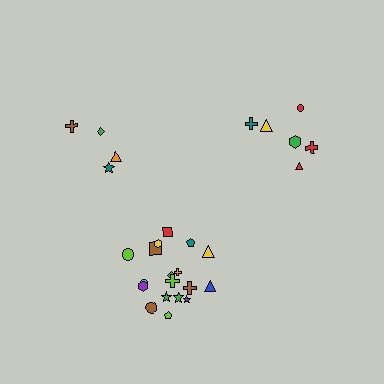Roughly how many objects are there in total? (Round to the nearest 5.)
Roughly 30 objects in total.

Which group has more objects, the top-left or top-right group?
The top-right group.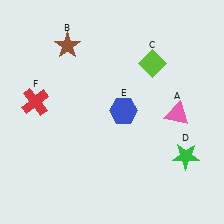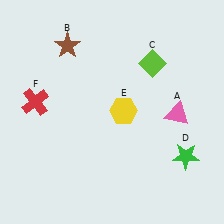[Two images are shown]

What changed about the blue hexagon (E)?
In Image 1, E is blue. In Image 2, it changed to yellow.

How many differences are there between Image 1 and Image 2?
There is 1 difference between the two images.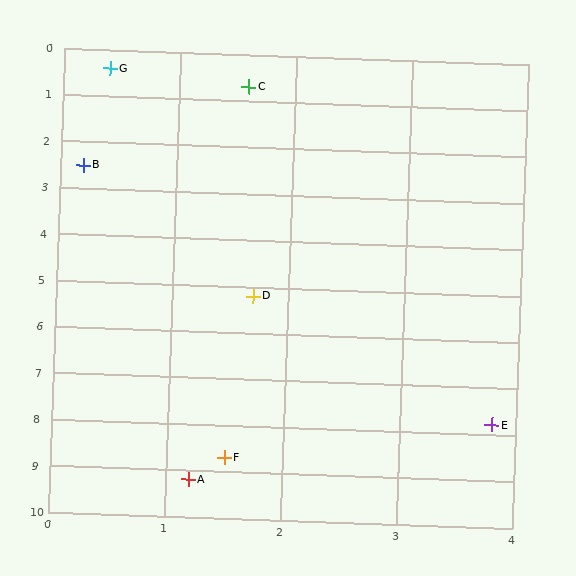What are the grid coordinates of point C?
Point C is at approximately (1.6, 0.7).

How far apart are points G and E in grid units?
Points G and E are about 8.1 grid units apart.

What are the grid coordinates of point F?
Point F is at approximately (1.5, 8.7).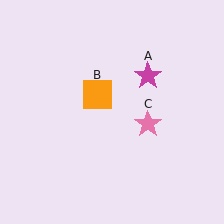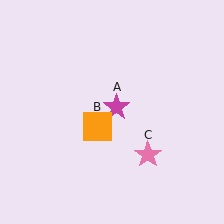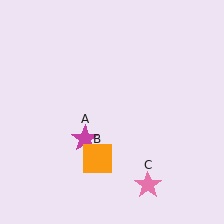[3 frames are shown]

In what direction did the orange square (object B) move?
The orange square (object B) moved down.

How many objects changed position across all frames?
3 objects changed position: magenta star (object A), orange square (object B), pink star (object C).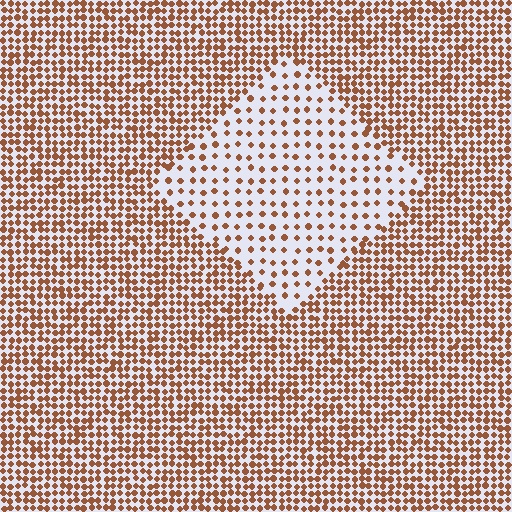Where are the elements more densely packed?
The elements are more densely packed outside the diamond boundary.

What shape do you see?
I see a diamond.